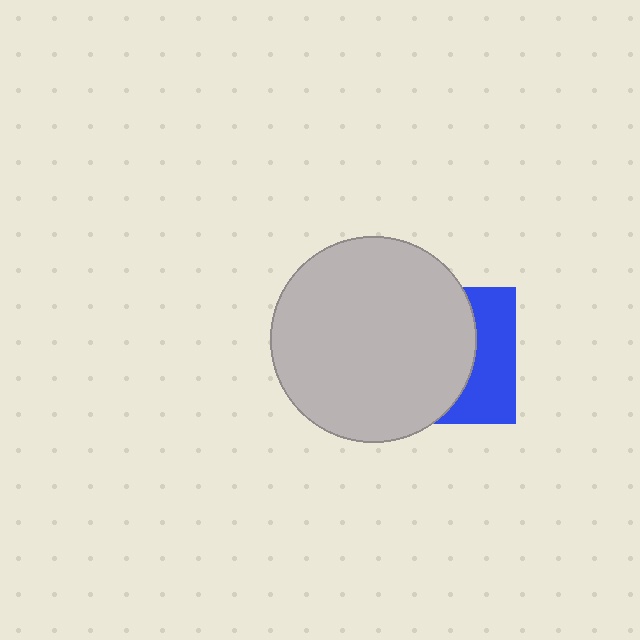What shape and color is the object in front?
The object in front is a light gray circle.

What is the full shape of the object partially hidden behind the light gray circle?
The partially hidden object is a blue square.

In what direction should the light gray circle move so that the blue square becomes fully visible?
The light gray circle should move left. That is the shortest direction to clear the overlap and leave the blue square fully visible.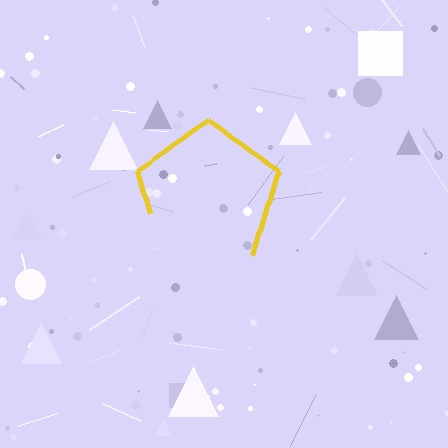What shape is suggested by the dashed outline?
The dashed outline suggests a pentagon.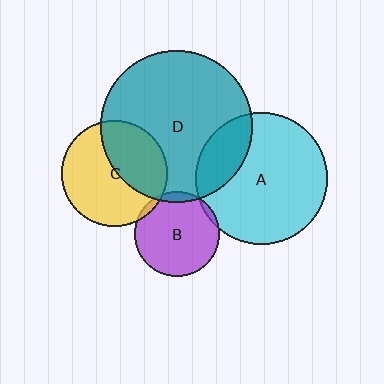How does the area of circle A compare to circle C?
Approximately 1.5 times.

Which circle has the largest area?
Circle D (teal).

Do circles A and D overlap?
Yes.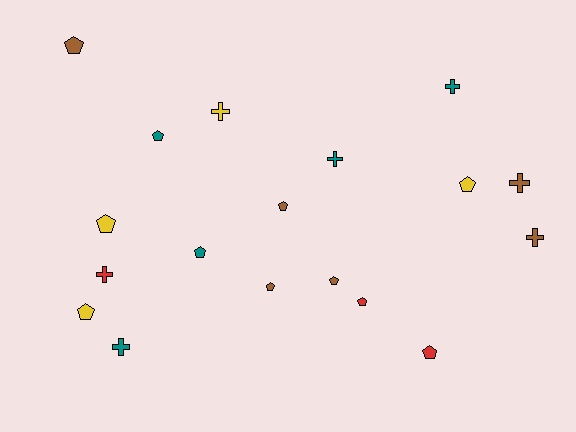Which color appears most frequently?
Brown, with 6 objects.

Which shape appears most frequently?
Pentagon, with 11 objects.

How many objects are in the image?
There are 18 objects.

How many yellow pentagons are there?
There are 3 yellow pentagons.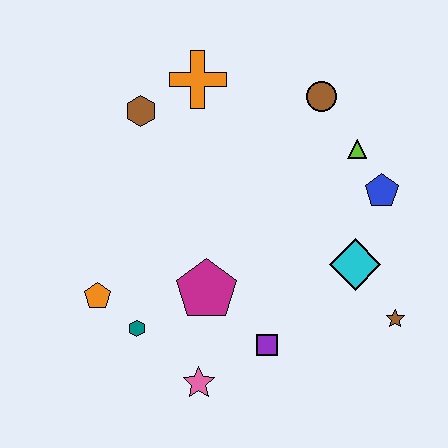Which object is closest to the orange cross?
The brown hexagon is closest to the orange cross.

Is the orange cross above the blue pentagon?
Yes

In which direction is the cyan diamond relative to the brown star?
The cyan diamond is above the brown star.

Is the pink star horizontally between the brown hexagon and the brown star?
Yes